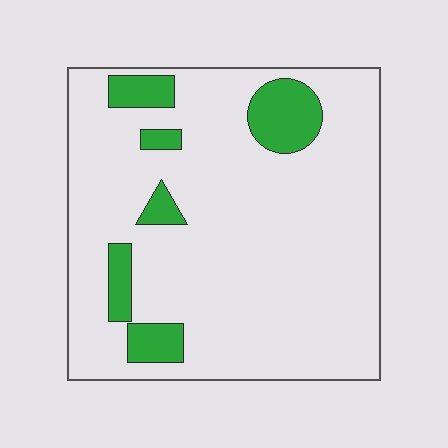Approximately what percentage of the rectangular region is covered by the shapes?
Approximately 15%.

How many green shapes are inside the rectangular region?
6.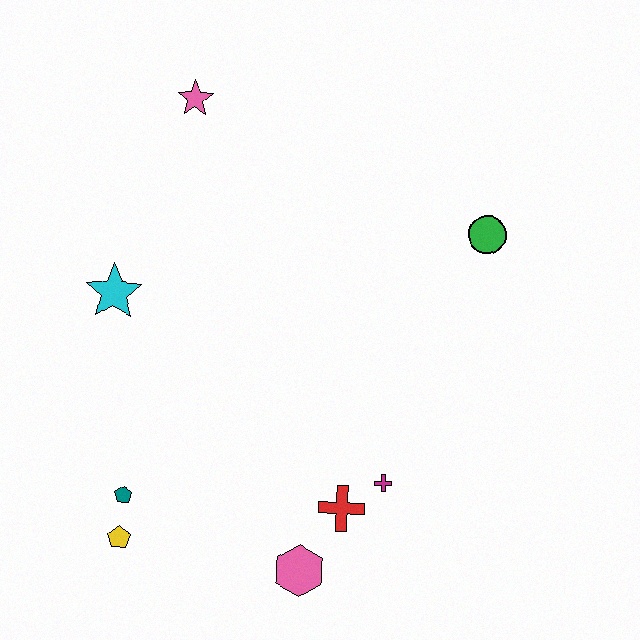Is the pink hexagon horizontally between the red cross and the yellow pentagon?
Yes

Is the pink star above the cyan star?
Yes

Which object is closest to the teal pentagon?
The yellow pentagon is closest to the teal pentagon.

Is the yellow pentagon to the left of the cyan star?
No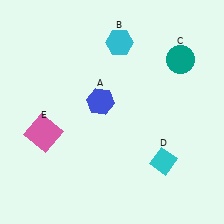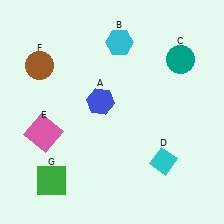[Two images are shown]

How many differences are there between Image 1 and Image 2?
There are 2 differences between the two images.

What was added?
A brown circle (F), a green square (G) were added in Image 2.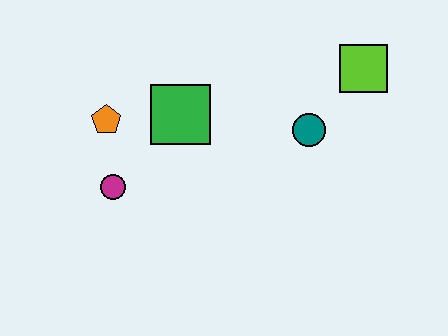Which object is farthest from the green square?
The lime square is farthest from the green square.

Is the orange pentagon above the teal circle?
Yes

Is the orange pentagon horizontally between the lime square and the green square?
No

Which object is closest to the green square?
The orange pentagon is closest to the green square.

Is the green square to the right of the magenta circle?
Yes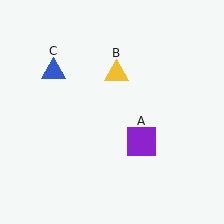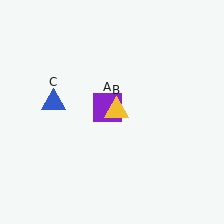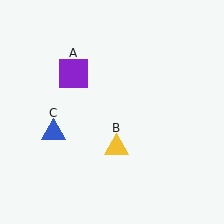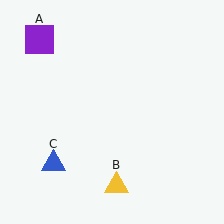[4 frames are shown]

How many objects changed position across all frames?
3 objects changed position: purple square (object A), yellow triangle (object B), blue triangle (object C).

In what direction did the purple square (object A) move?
The purple square (object A) moved up and to the left.